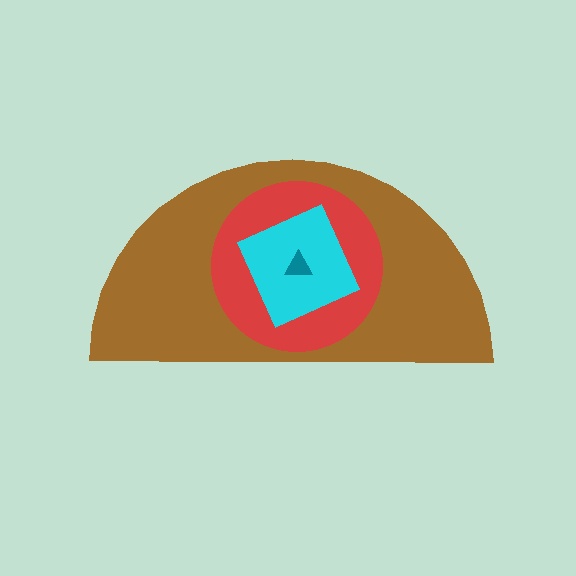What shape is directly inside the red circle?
The cyan diamond.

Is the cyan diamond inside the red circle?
Yes.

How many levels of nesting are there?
4.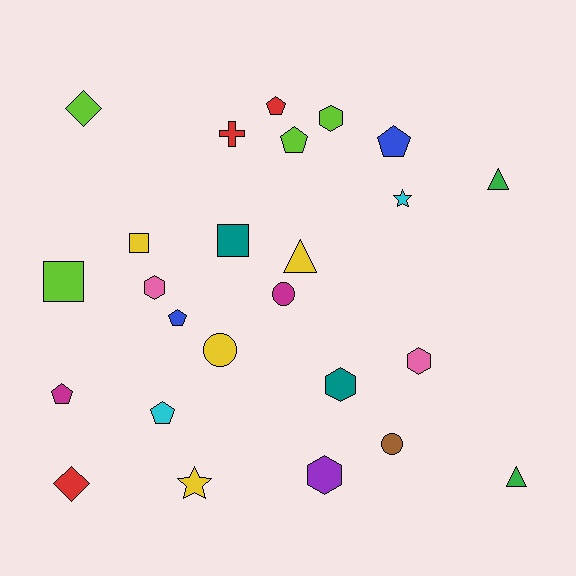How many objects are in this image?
There are 25 objects.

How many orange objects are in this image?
There are no orange objects.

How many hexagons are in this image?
There are 5 hexagons.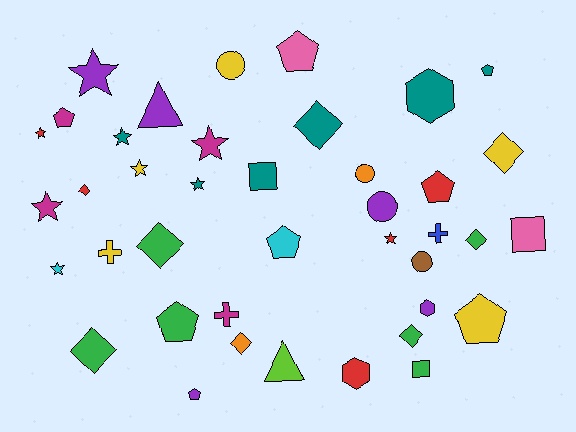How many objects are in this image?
There are 40 objects.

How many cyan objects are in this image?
There are 2 cyan objects.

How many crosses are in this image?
There are 3 crosses.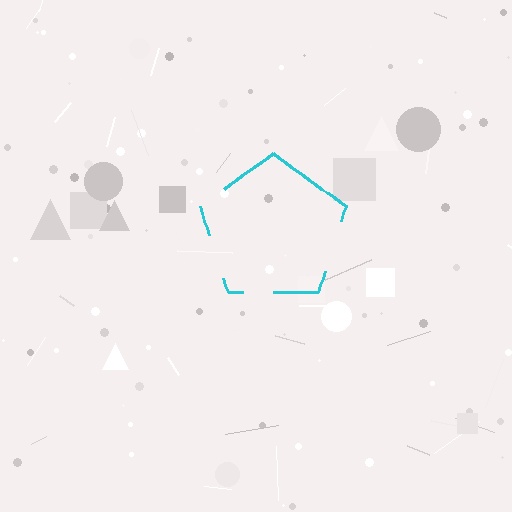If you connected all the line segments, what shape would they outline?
They would outline a pentagon.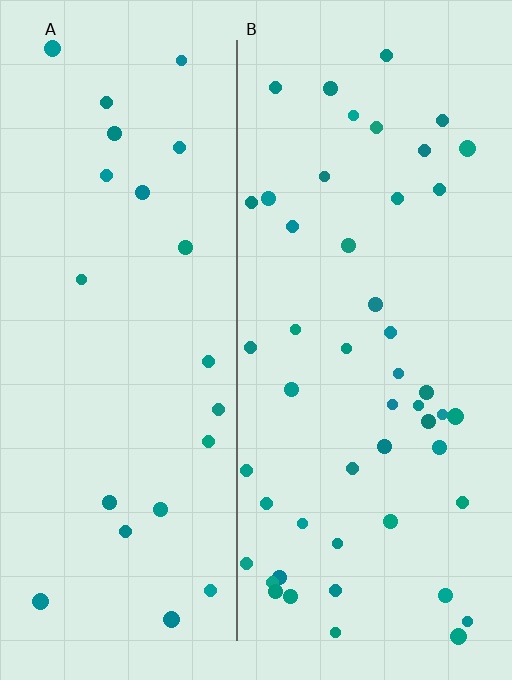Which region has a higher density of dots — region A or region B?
B (the right).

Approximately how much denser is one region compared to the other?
Approximately 2.2× — region B over region A.